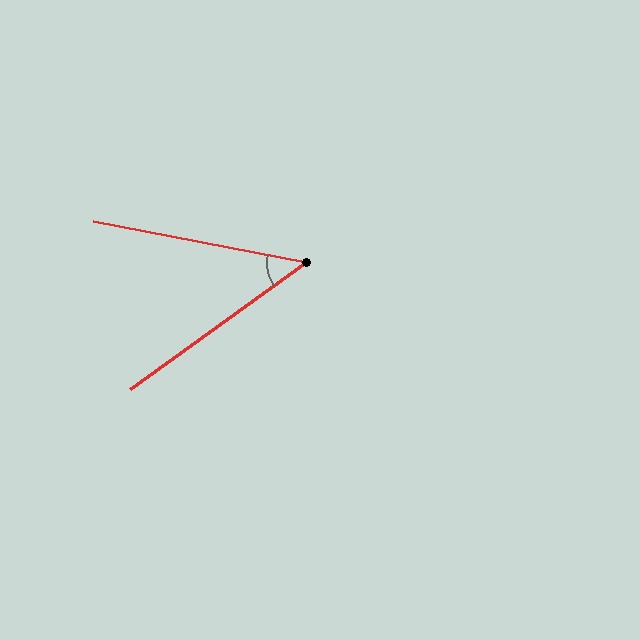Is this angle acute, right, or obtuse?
It is acute.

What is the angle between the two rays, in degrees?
Approximately 47 degrees.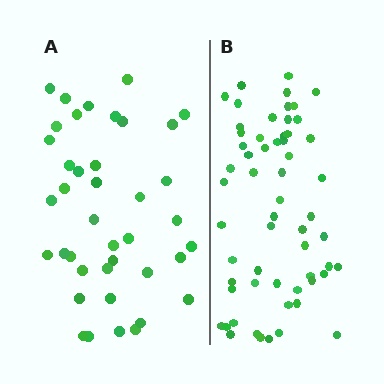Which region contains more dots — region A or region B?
Region B (the right region) has more dots.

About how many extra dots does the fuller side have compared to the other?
Region B has approximately 20 more dots than region A.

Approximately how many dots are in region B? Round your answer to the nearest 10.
About 60 dots. (The exact count is 59, which rounds to 60.)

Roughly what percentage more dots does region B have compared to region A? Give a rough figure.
About 50% more.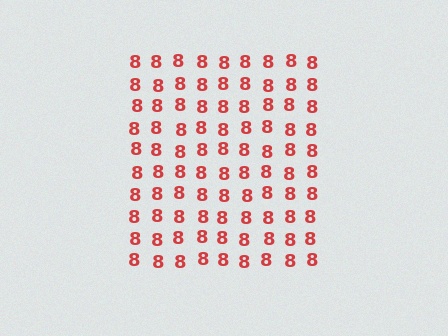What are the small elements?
The small elements are digit 8's.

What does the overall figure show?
The overall figure shows a square.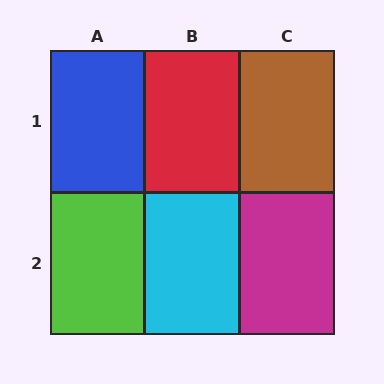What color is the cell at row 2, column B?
Cyan.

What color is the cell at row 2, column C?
Magenta.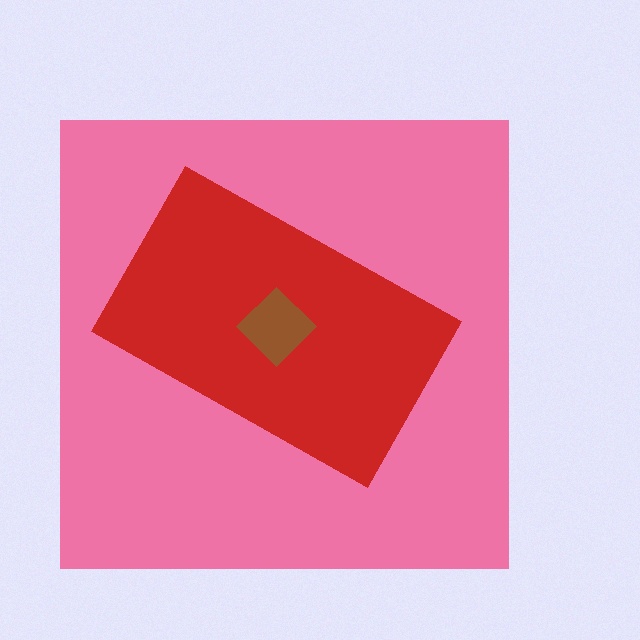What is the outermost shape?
The pink square.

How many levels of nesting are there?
3.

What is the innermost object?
The brown diamond.